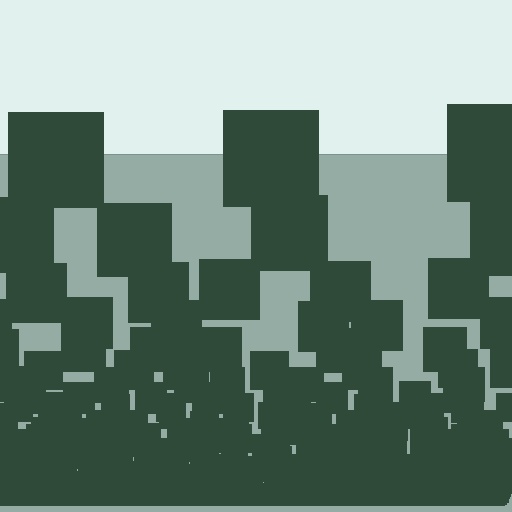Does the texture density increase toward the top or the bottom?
Density increases toward the bottom.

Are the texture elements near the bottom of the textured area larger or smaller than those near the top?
Smaller. The gradient is inverted — elements near the bottom are smaller and denser.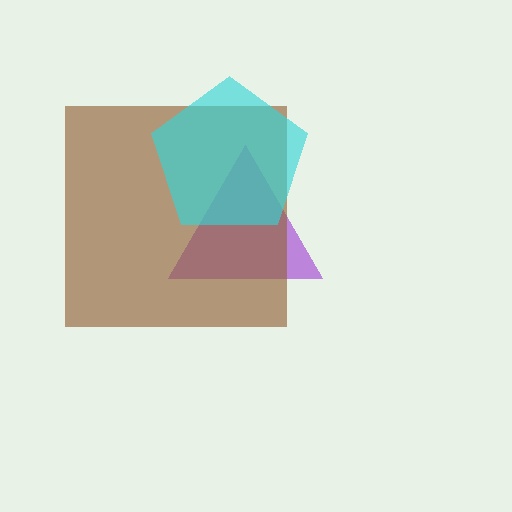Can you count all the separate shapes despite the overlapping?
Yes, there are 3 separate shapes.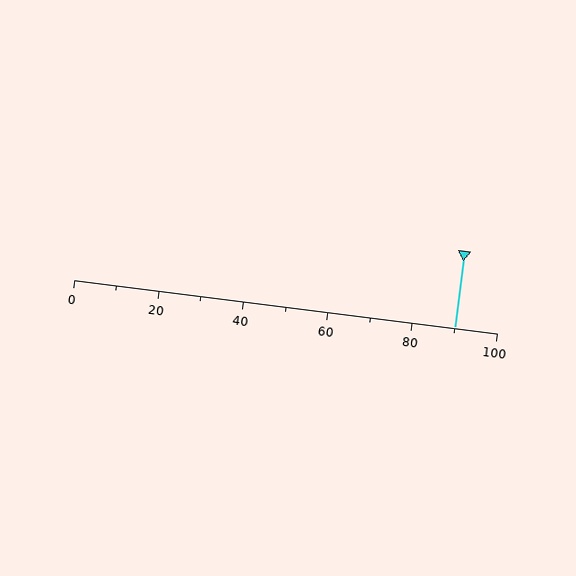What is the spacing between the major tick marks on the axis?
The major ticks are spaced 20 apart.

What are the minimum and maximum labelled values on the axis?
The axis runs from 0 to 100.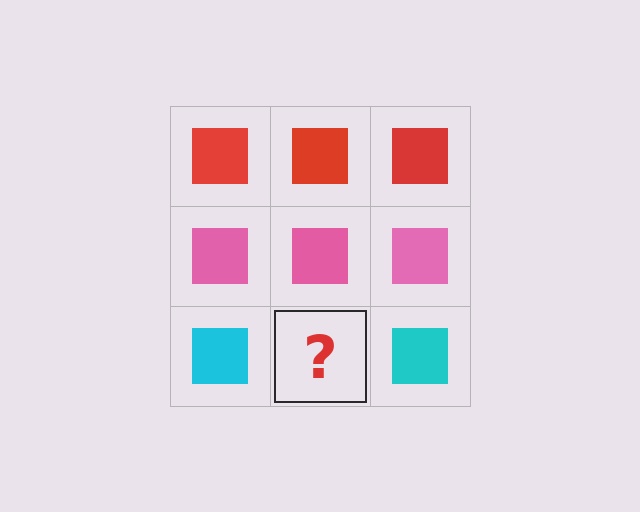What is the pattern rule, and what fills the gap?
The rule is that each row has a consistent color. The gap should be filled with a cyan square.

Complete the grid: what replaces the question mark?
The question mark should be replaced with a cyan square.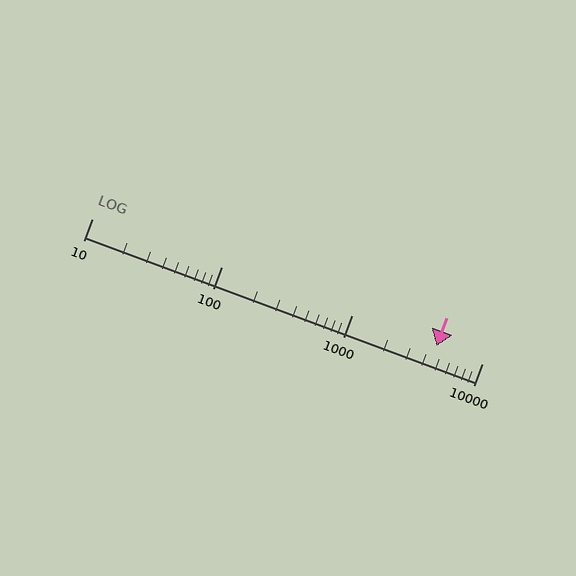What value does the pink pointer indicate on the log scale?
The pointer indicates approximately 4500.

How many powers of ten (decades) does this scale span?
The scale spans 3 decades, from 10 to 10000.